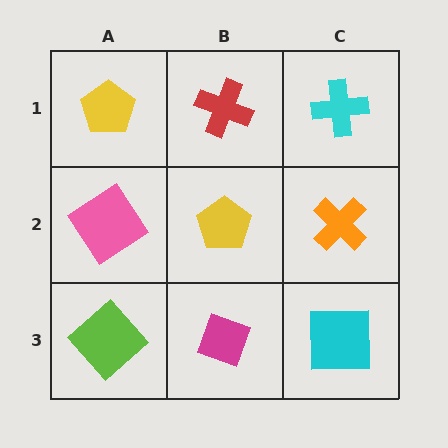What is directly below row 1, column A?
A pink diamond.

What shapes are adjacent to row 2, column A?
A yellow pentagon (row 1, column A), a lime diamond (row 3, column A), a yellow pentagon (row 2, column B).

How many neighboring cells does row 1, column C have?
2.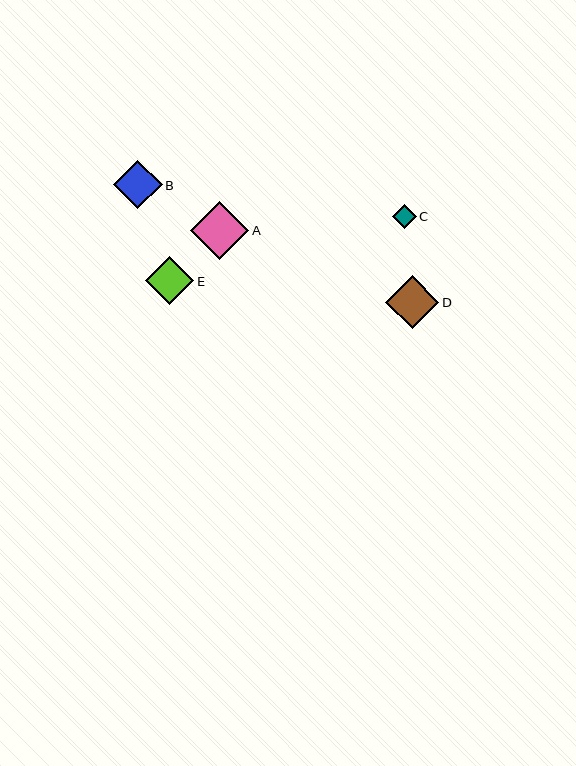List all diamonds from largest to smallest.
From largest to smallest: A, D, B, E, C.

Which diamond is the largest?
Diamond A is the largest with a size of approximately 58 pixels.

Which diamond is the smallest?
Diamond C is the smallest with a size of approximately 24 pixels.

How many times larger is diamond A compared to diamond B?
Diamond A is approximately 1.2 times the size of diamond B.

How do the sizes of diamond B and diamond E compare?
Diamond B and diamond E are approximately the same size.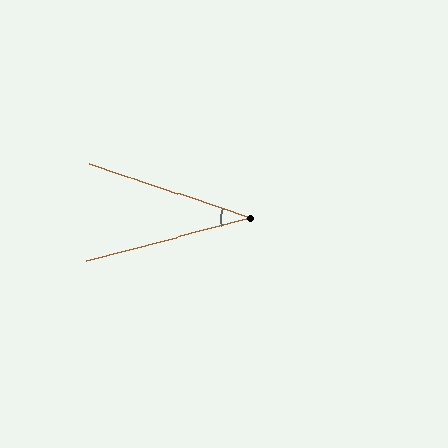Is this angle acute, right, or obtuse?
It is acute.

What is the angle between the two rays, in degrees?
Approximately 33 degrees.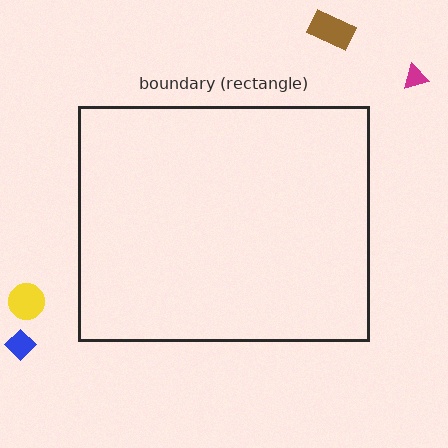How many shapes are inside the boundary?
0 inside, 4 outside.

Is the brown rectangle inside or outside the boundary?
Outside.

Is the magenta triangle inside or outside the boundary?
Outside.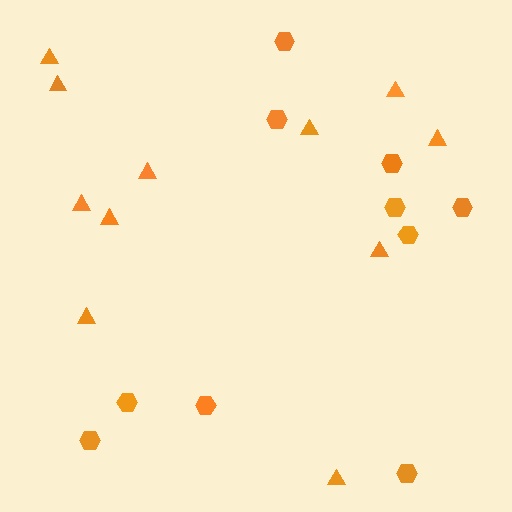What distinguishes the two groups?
There are 2 groups: one group of hexagons (10) and one group of triangles (11).